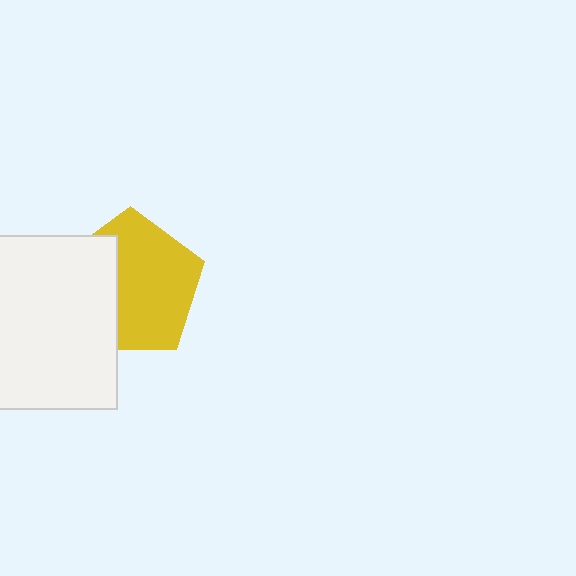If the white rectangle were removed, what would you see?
You would see the complete yellow pentagon.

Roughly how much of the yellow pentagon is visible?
About half of it is visible (roughly 64%).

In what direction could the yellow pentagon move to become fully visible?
The yellow pentagon could move right. That would shift it out from behind the white rectangle entirely.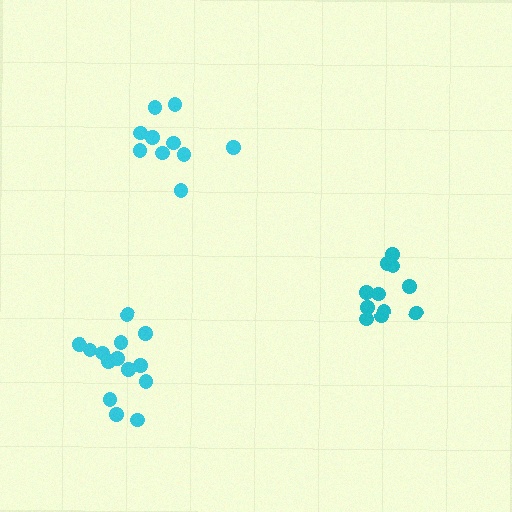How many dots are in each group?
Group 1: 10 dots, Group 2: 14 dots, Group 3: 11 dots (35 total).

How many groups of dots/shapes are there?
There are 3 groups.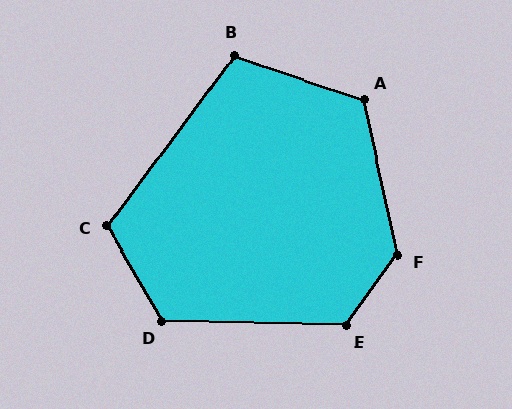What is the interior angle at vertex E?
Approximately 125 degrees (obtuse).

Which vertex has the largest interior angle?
F, at approximately 131 degrees.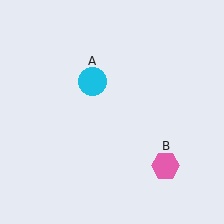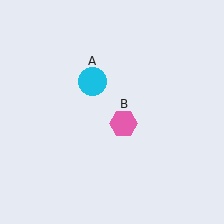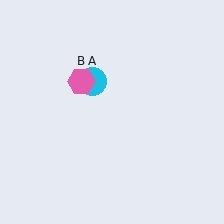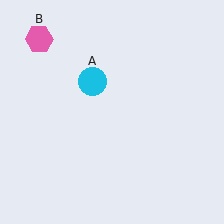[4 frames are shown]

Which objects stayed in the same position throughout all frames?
Cyan circle (object A) remained stationary.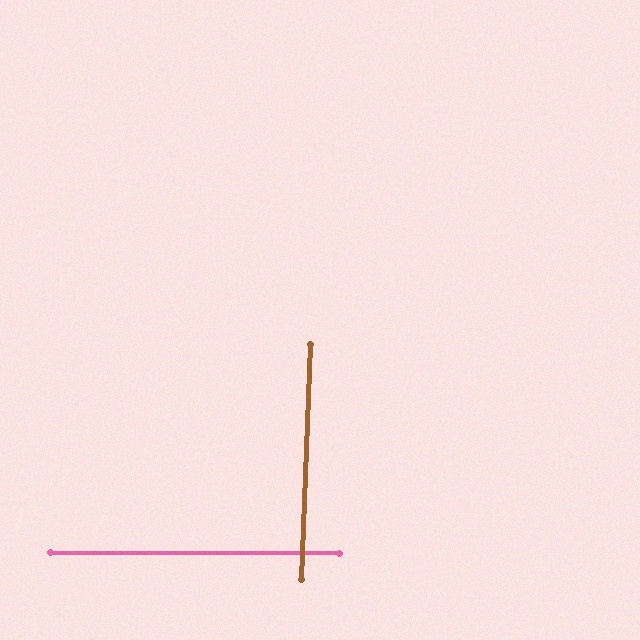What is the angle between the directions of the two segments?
Approximately 88 degrees.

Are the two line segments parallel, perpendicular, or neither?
Perpendicular — they meet at approximately 88°.